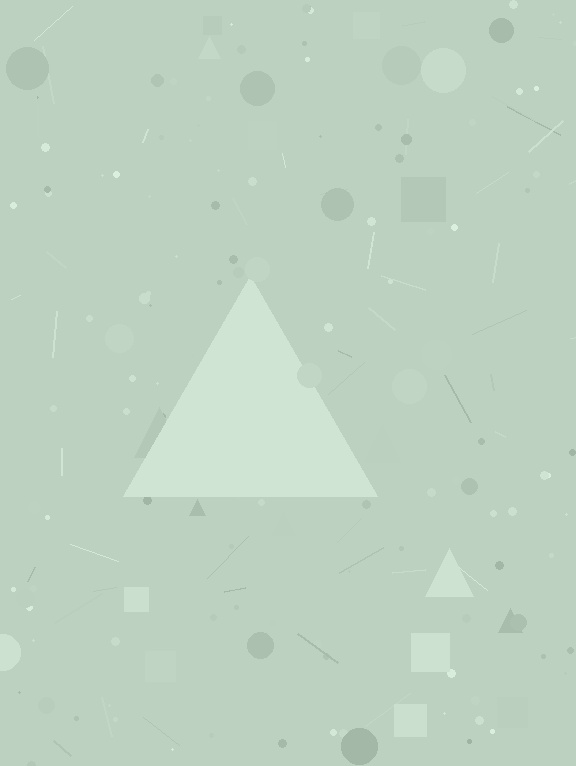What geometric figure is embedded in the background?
A triangle is embedded in the background.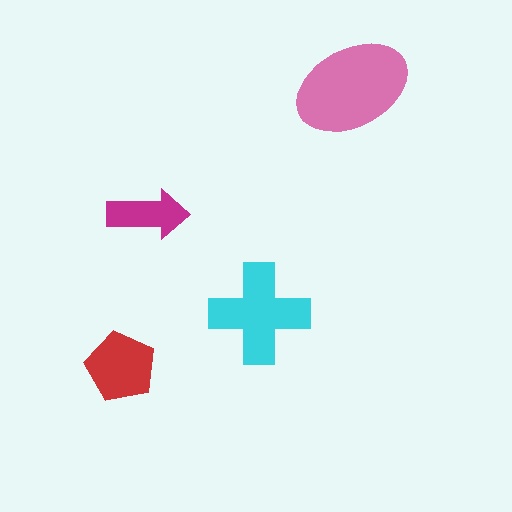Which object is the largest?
The pink ellipse.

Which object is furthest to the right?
The pink ellipse is rightmost.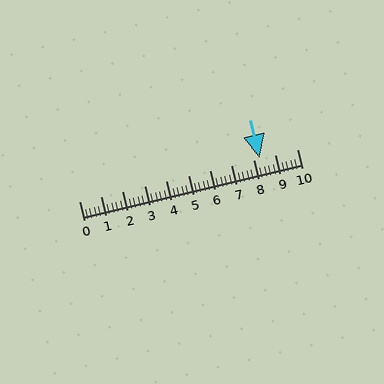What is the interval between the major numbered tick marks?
The major tick marks are spaced 1 units apart.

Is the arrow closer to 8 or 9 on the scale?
The arrow is closer to 8.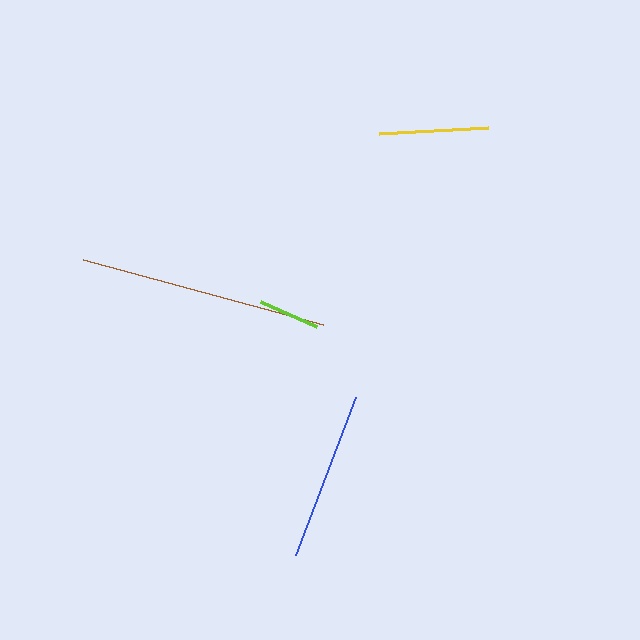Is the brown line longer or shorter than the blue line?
The brown line is longer than the blue line.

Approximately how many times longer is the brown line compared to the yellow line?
The brown line is approximately 2.3 times the length of the yellow line.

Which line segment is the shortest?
The lime line is the shortest at approximately 61 pixels.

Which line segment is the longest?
The brown line is the longest at approximately 249 pixels.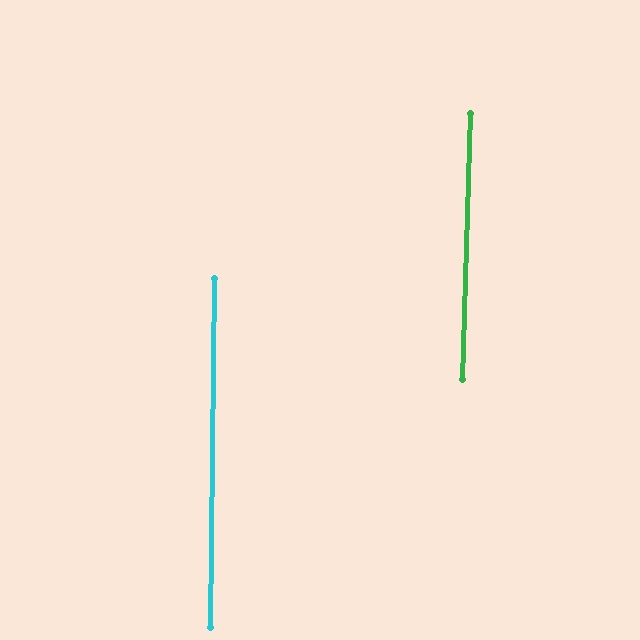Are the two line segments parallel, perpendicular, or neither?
Parallel — their directions differ by only 0.9°.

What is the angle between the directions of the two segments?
Approximately 1 degree.